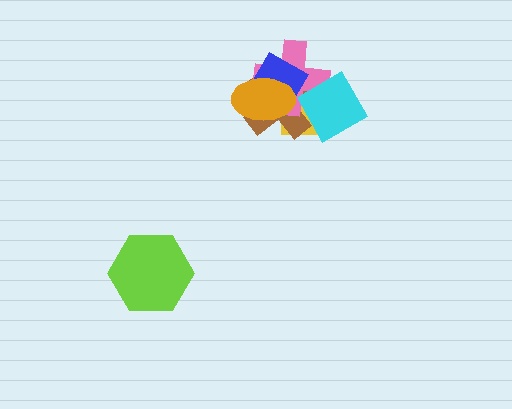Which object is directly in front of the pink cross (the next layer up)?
The blue diamond is directly in front of the pink cross.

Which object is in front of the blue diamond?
The orange ellipse is in front of the blue diamond.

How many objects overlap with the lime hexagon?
0 objects overlap with the lime hexagon.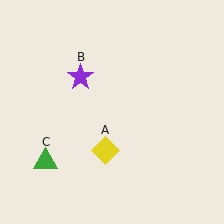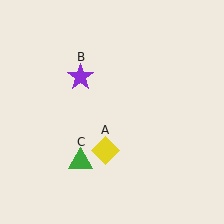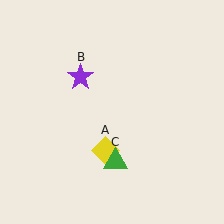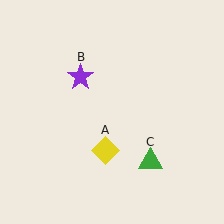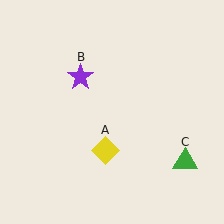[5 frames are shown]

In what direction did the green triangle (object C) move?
The green triangle (object C) moved right.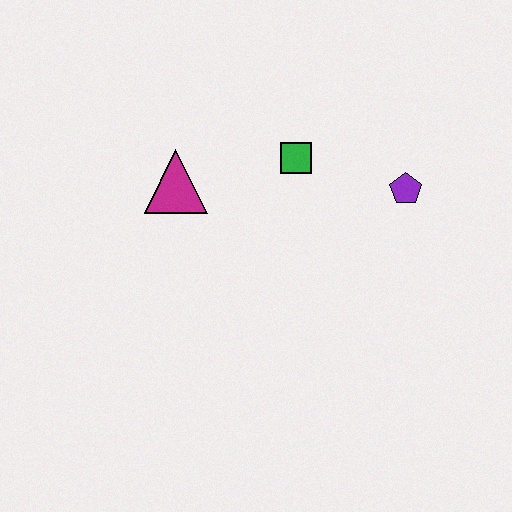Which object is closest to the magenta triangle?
The green square is closest to the magenta triangle.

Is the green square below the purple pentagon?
No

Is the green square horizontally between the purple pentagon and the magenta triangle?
Yes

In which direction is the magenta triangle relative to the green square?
The magenta triangle is to the left of the green square.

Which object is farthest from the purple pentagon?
The magenta triangle is farthest from the purple pentagon.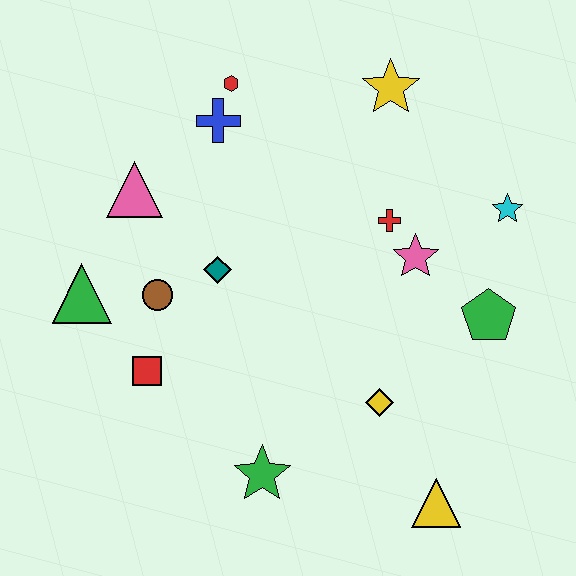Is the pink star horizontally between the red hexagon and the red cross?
No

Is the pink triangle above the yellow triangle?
Yes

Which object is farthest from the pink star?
The green triangle is farthest from the pink star.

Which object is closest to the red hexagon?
The blue cross is closest to the red hexagon.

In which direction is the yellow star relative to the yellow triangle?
The yellow star is above the yellow triangle.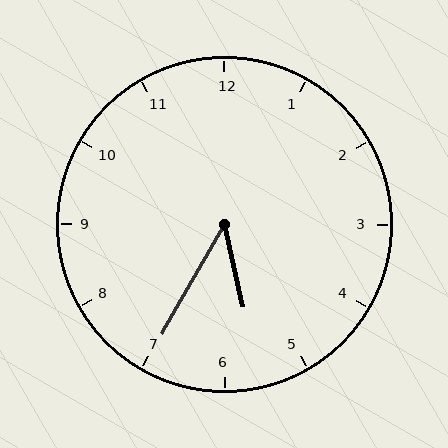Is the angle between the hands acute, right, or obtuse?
It is acute.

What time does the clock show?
5:35.